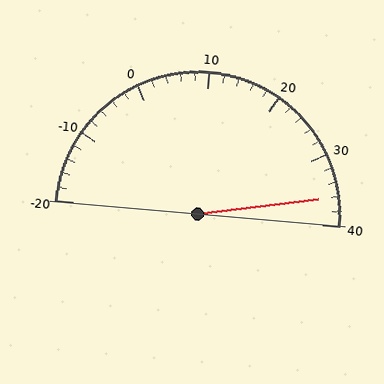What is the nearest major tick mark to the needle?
The nearest major tick mark is 40.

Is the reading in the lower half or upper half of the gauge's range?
The reading is in the upper half of the range (-20 to 40).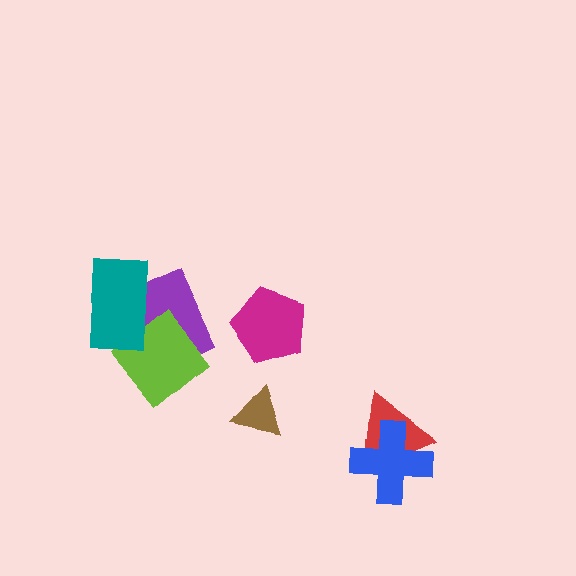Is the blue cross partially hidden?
No, no other shape covers it.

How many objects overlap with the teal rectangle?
2 objects overlap with the teal rectangle.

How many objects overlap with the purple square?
2 objects overlap with the purple square.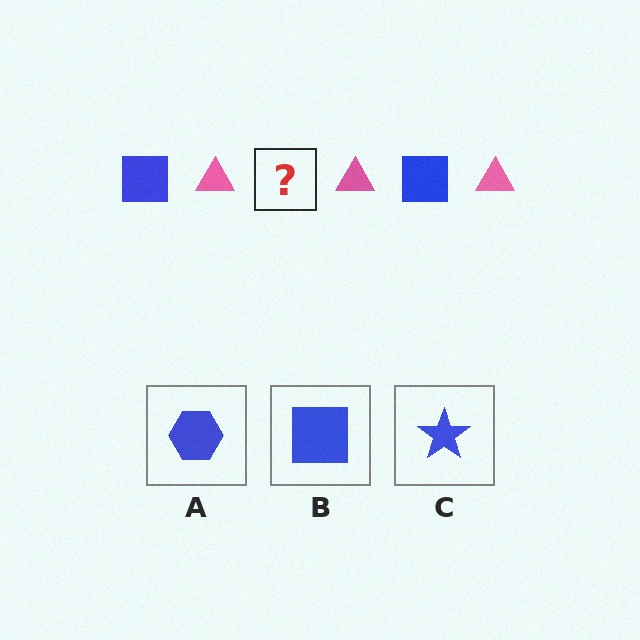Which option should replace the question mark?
Option B.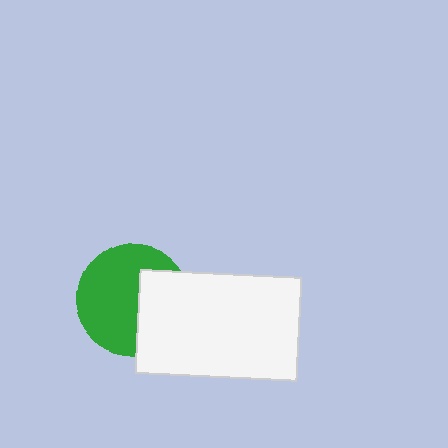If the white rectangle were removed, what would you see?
You would see the complete green circle.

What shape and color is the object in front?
The object in front is a white rectangle.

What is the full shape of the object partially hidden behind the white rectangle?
The partially hidden object is a green circle.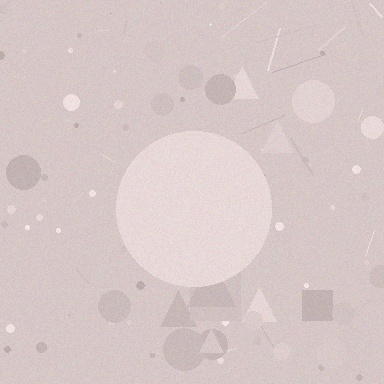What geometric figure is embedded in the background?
A circle is embedded in the background.